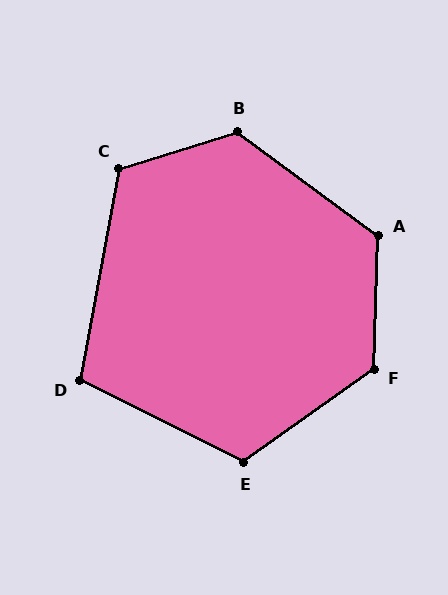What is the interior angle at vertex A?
Approximately 124 degrees (obtuse).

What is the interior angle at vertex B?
Approximately 126 degrees (obtuse).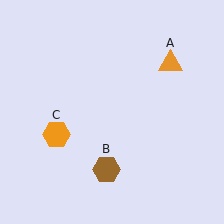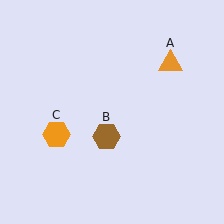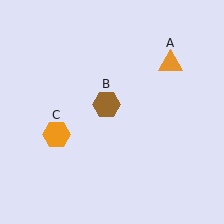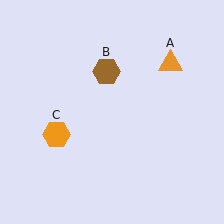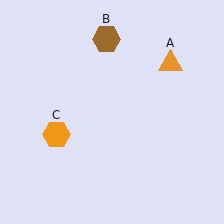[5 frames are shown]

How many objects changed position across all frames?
1 object changed position: brown hexagon (object B).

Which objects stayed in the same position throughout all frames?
Orange triangle (object A) and orange hexagon (object C) remained stationary.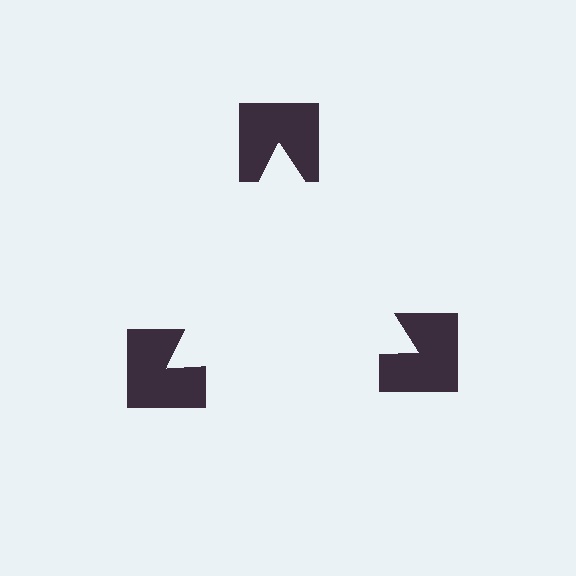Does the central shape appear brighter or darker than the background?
It typically appears slightly brighter than the background, even though no actual brightness change is drawn.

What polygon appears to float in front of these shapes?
An illusory triangle — its edges are inferred from the aligned wedge cuts in the notched squares, not physically drawn.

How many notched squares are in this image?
There are 3 — one at each vertex of the illusory triangle.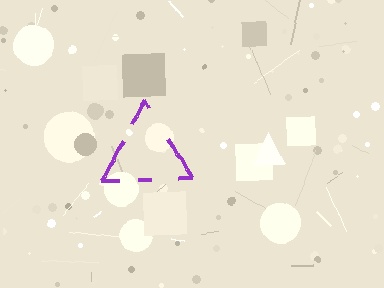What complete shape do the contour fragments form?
The contour fragments form a triangle.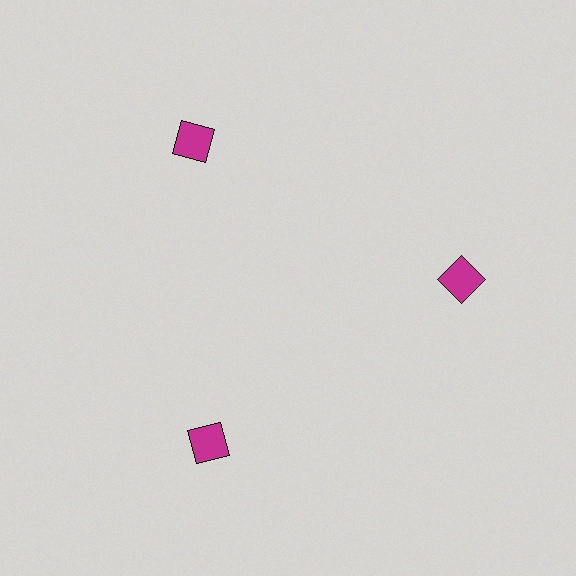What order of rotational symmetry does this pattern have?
This pattern has 3-fold rotational symmetry.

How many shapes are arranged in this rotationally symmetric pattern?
There are 3 shapes, arranged in 3 groups of 1.